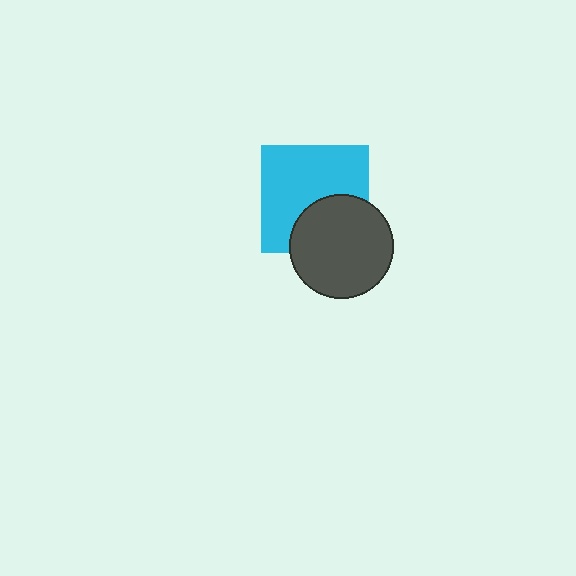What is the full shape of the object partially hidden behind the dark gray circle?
The partially hidden object is a cyan square.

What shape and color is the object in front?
The object in front is a dark gray circle.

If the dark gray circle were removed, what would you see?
You would see the complete cyan square.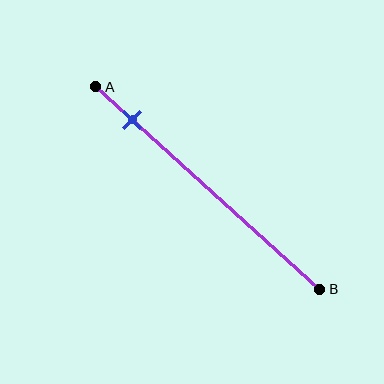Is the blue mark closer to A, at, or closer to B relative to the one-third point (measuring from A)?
The blue mark is closer to point A than the one-third point of segment AB.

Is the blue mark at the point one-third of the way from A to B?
No, the mark is at about 15% from A, not at the 33% one-third point.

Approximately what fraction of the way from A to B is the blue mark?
The blue mark is approximately 15% of the way from A to B.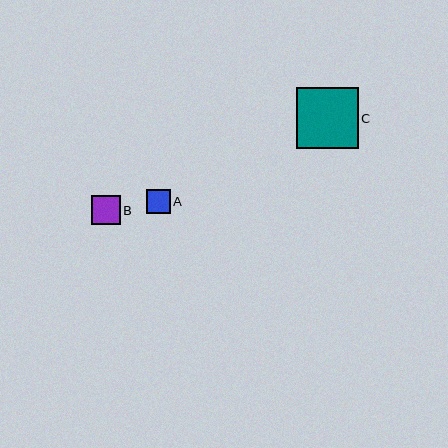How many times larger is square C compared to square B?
Square C is approximately 2.1 times the size of square B.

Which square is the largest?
Square C is the largest with a size of approximately 61 pixels.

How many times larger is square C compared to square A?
Square C is approximately 2.6 times the size of square A.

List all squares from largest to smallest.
From largest to smallest: C, B, A.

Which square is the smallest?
Square A is the smallest with a size of approximately 24 pixels.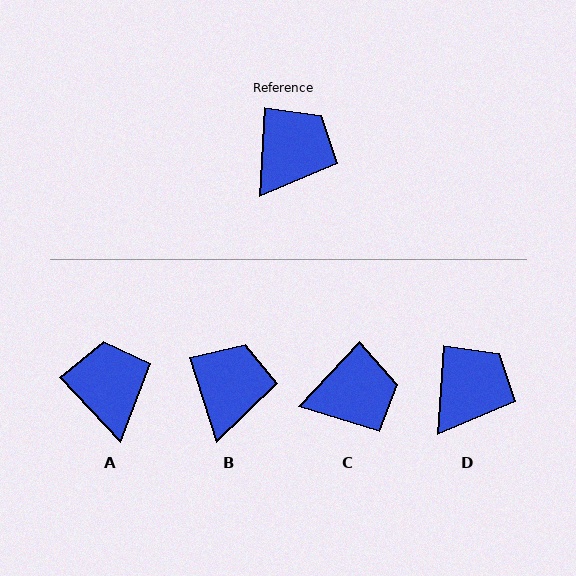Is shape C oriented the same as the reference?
No, it is off by about 40 degrees.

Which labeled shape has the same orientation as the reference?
D.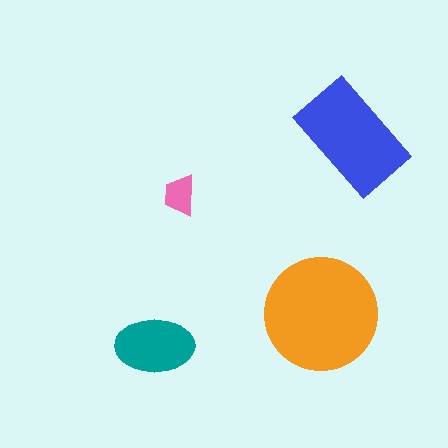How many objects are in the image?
There are 4 objects in the image.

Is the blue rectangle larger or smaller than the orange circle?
Smaller.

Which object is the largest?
The orange circle.